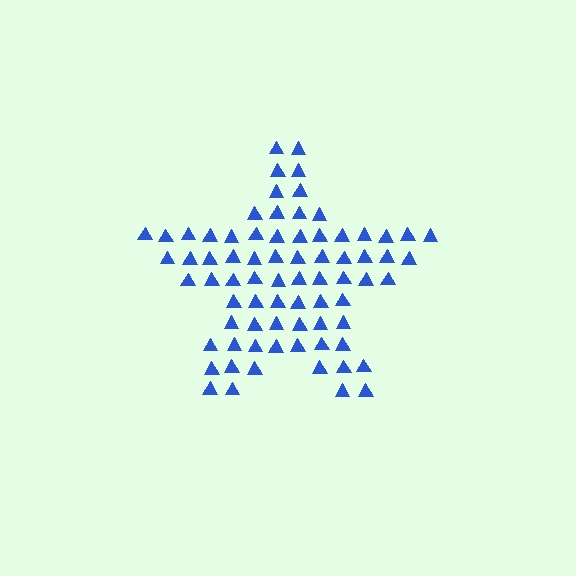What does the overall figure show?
The overall figure shows a star.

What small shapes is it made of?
It is made of small triangles.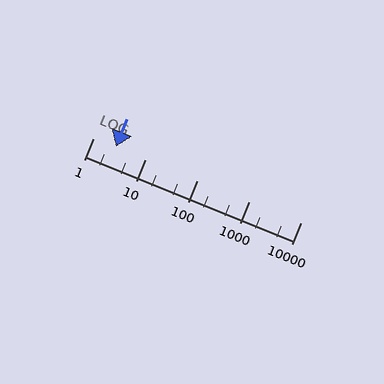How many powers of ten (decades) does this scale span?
The scale spans 4 decades, from 1 to 10000.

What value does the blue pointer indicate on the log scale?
The pointer indicates approximately 2.7.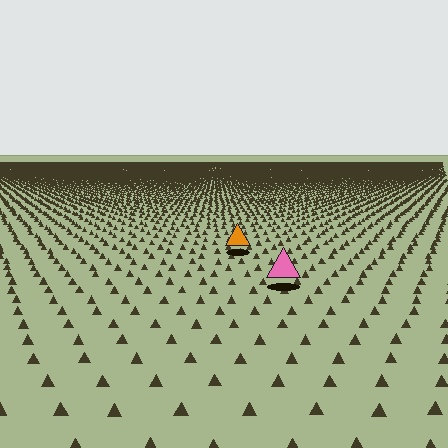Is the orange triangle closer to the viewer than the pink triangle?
No. The pink triangle is closer — you can tell from the texture gradient: the ground texture is coarser near it.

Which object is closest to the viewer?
The pink triangle is closest. The texture marks near it are larger and more spread out.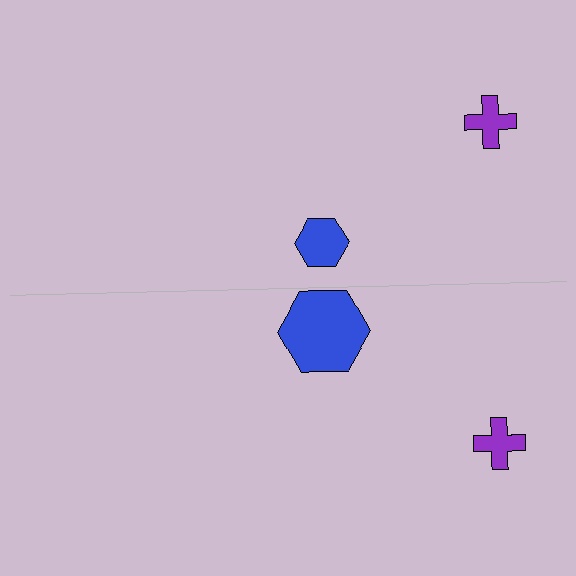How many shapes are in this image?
There are 4 shapes in this image.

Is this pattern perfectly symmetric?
No, the pattern is not perfectly symmetric. The blue hexagon on the bottom side has a different size than its mirror counterpart.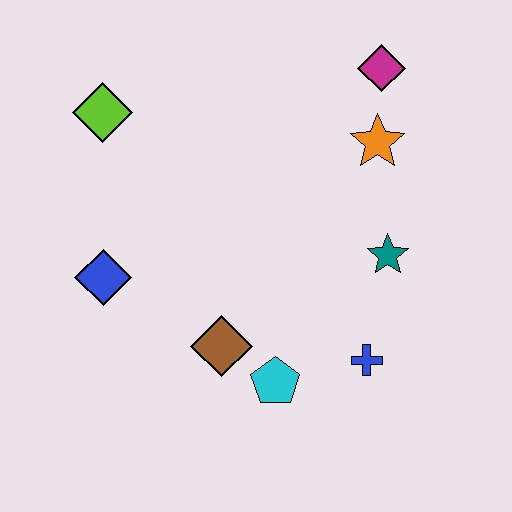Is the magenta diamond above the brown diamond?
Yes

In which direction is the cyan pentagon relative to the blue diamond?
The cyan pentagon is to the right of the blue diamond.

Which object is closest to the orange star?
The magenta diamond is closest to the orange star.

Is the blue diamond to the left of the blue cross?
Yes